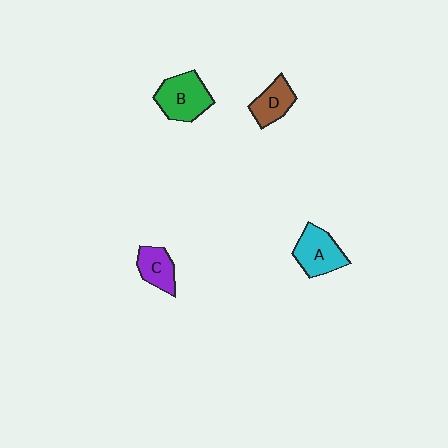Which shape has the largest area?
Shape B (green).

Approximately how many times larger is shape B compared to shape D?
Approximately 1.4 times.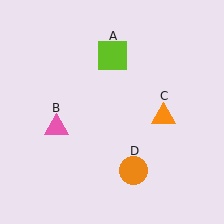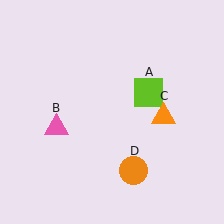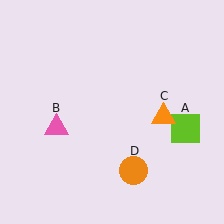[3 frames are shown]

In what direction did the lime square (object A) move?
The lime square (object A) moved down and to the right.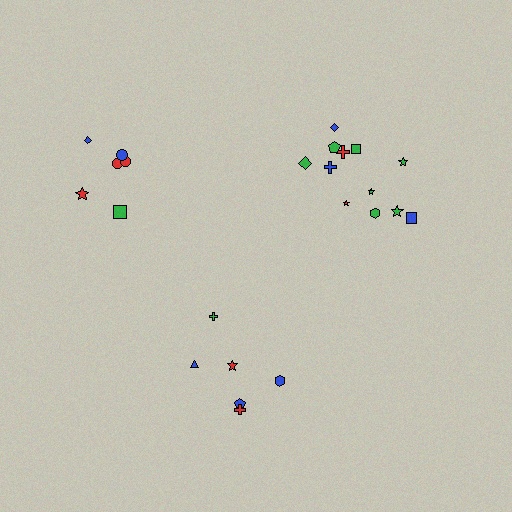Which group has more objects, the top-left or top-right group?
The top-right group.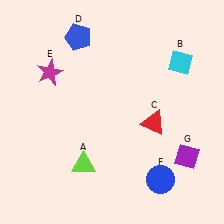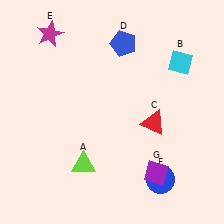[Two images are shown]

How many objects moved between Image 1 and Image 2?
3 objects moved between the two images.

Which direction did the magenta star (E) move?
The magenta star (E) moved up.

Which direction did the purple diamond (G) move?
The purple diamond (G) moved left.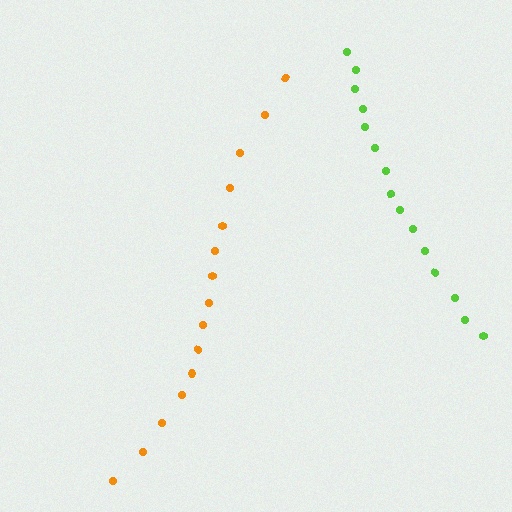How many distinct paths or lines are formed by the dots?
There are 2 distinct paths.